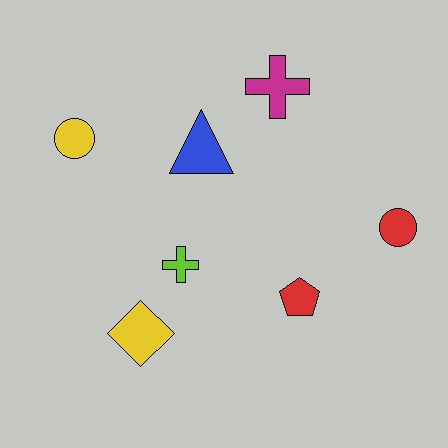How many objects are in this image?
There are 7 objects.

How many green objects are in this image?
There are no green objects.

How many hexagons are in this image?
There are no hexagons.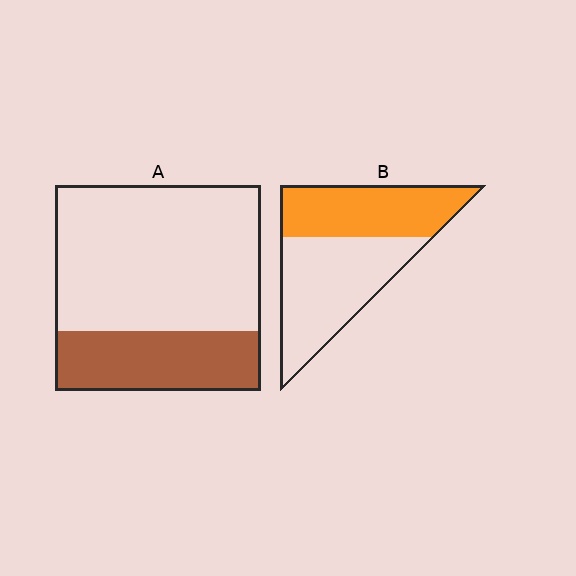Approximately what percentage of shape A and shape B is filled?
A is approximately 30% and B is approximately 45%.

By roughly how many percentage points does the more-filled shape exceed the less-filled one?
By roughly 15 percentage points (B over A).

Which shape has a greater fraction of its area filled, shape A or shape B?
Shape B.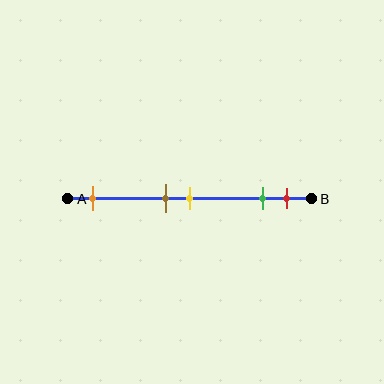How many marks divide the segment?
There are 5 marks dividing the segment.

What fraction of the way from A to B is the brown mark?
The brown mark is approximately 40% (0.4) of the way from A to B.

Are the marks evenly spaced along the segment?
No, the marks are not evenly spaced.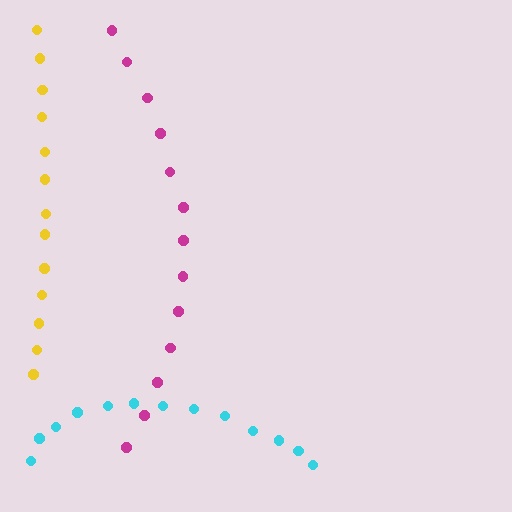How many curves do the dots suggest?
There are 3 distinct paths.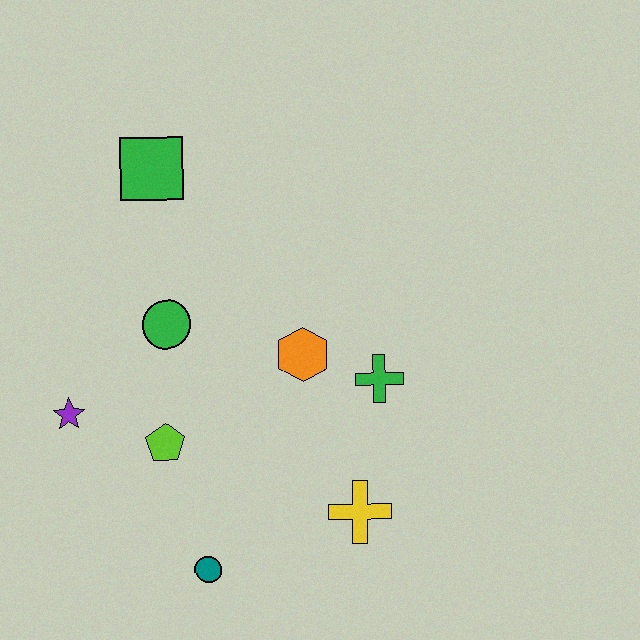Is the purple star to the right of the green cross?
No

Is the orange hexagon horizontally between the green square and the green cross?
Yes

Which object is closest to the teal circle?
The lime pentagon is closest to the teal circle.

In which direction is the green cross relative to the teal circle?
The green cross is above the teal circle.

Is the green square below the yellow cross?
No